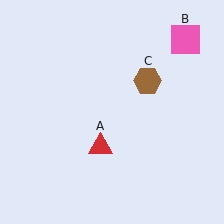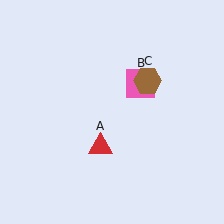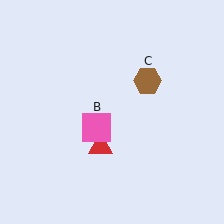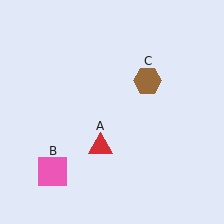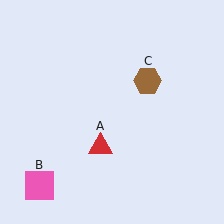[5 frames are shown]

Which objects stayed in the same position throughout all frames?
Red triangle (object A) and brown hexagon (object C) remained stationary.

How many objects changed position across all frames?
1 object changed position: pink square (object B).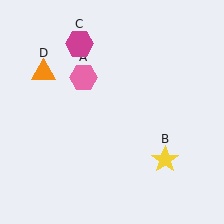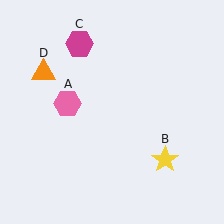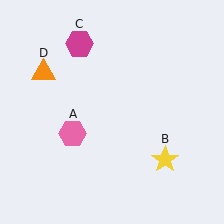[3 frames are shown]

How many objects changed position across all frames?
1 object changed position: pink hexagon (object A).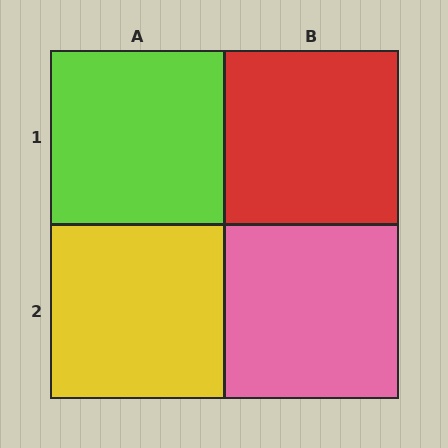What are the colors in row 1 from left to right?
Lime, red.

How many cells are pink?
1 cell is pink.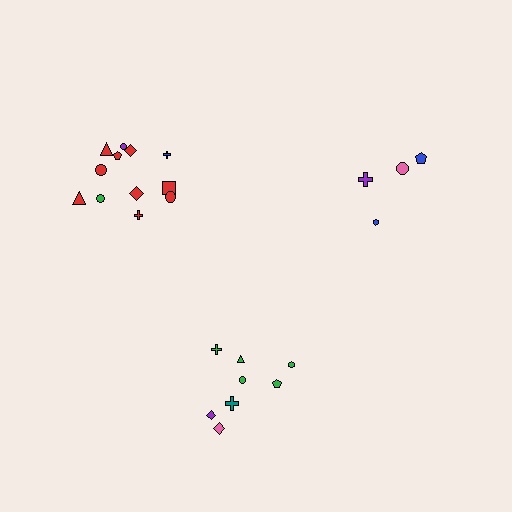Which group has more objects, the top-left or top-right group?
The top-left group.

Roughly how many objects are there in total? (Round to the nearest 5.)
Roughly 25 objects in total.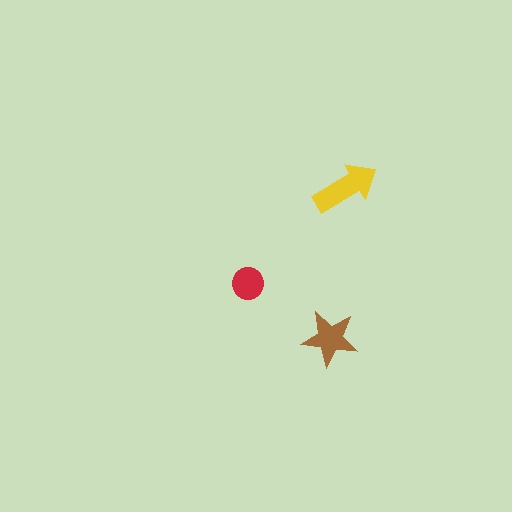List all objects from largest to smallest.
The yellow arrow, the brown star, the red circle.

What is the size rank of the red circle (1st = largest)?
3rd.